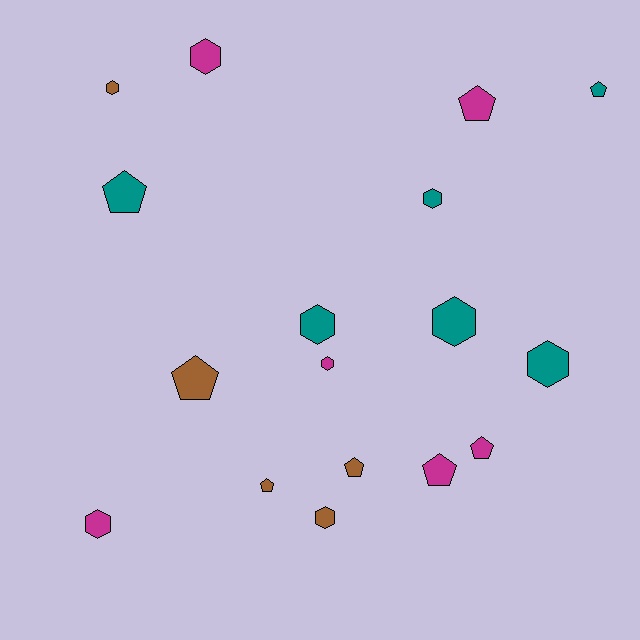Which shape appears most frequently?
Hexagon, with 9 objects.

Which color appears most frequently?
Teal, with 6 objects.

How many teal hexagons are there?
There are 4 teal hexagons.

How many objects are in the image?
There are 17 objects.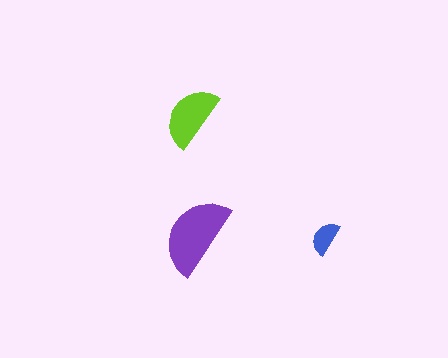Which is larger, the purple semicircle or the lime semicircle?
The purple one.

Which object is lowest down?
The blue semicircle is bottommost.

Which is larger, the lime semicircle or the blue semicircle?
The lime one.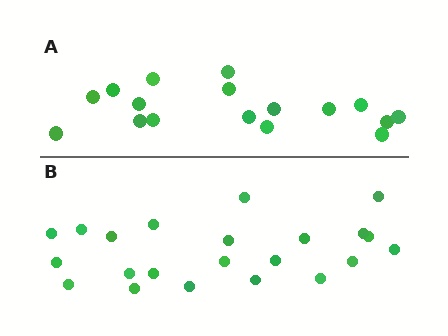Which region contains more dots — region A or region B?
Region B (the bottom region) has more dots.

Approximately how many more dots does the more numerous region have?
Region B has about 5 more dots than region A.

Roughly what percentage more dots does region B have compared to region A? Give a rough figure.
About 30% more.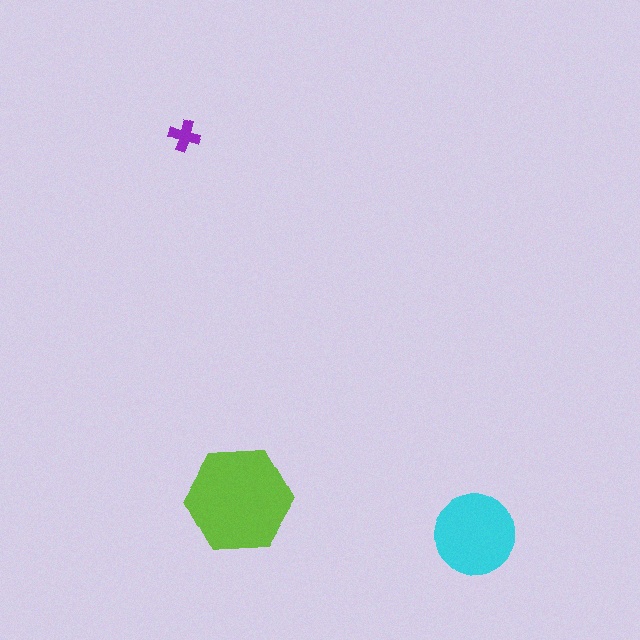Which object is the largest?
The lime hexagon.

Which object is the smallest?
The purple cross.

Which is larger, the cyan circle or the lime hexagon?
The lime hexagon.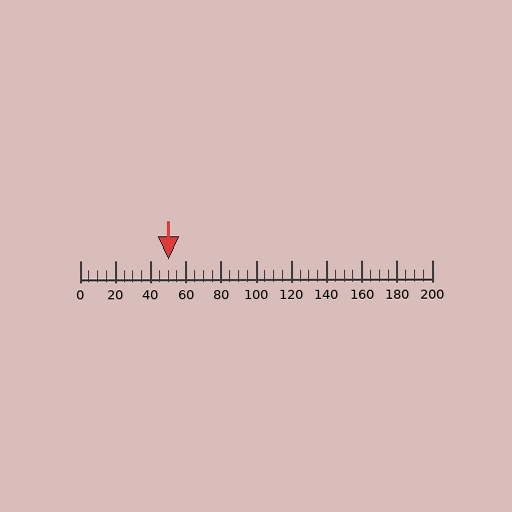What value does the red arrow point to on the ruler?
The red arrow points to approximately 50.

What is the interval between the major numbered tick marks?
The major tick marks are spaced 20 units apart.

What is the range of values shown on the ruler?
The ruler shows values from 0 to 200.